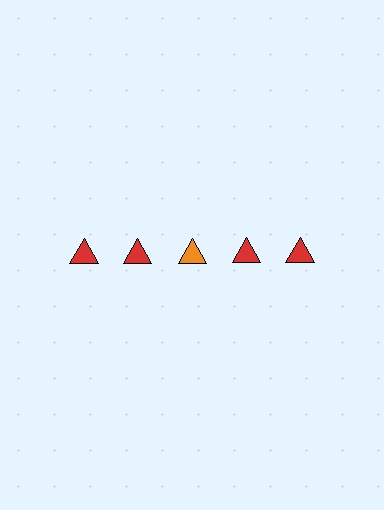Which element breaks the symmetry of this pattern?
The orange triangle in the top row, center column breaks the symmetry. All other shapes are red triangles.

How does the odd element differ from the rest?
It has a different color: orange instead of red.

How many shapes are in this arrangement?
There are 5 shapes arranged in a grid pattern.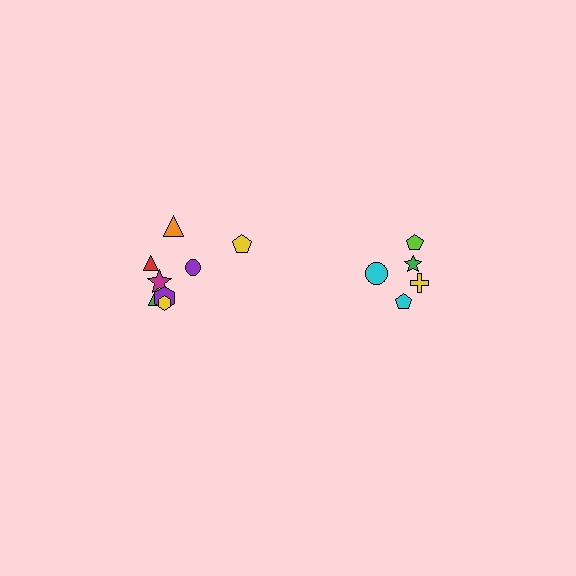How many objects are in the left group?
There are 8 objects.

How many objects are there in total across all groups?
There are 13 objects.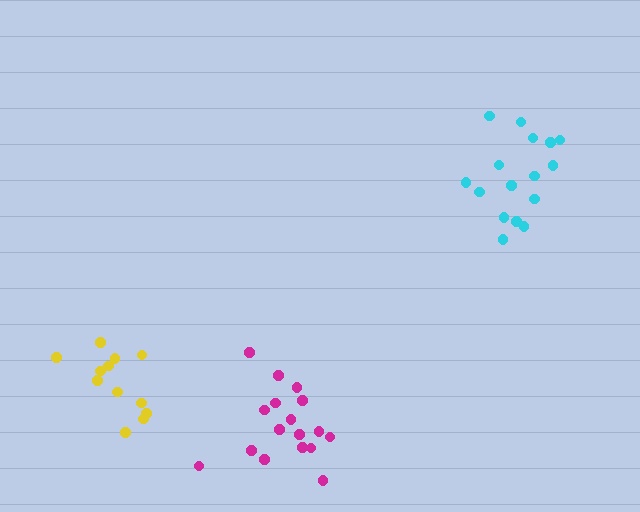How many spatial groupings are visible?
There are 3 spatial groupings.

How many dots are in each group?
Group 1: 17 dots, Group 2: 12 dots, Group 3: 16 dots (45 total).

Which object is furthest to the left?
The yellow cluster is leftmost.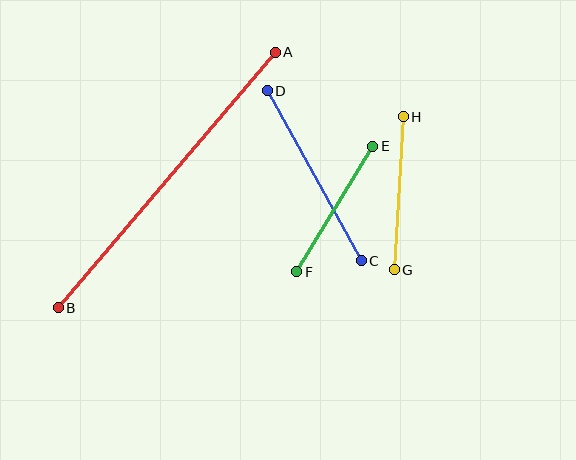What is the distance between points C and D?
The distance is approximately 194 pixels.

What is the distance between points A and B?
The distance is approximately 335 pixels.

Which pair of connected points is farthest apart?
Points A and B are farthest apart.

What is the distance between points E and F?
The distance is approximately 147 pixels.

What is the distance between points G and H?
The distance is approximately 153 pixels.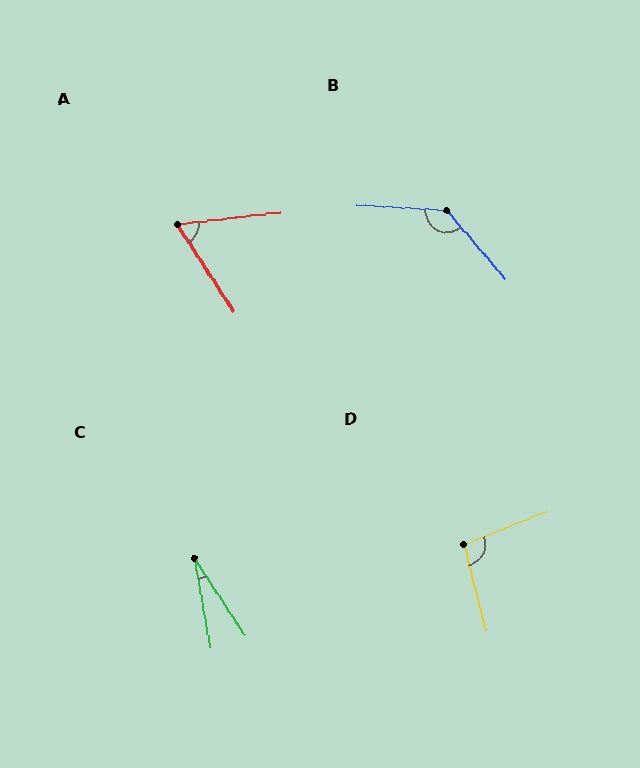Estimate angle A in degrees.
Approximately 63 degrees.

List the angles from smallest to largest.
C (23°), A (63°), D (97°), B (134°).